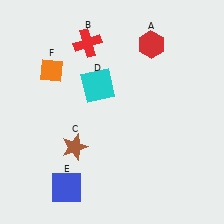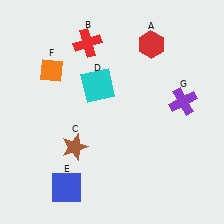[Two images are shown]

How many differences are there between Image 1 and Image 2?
There is 1 difference between the two images.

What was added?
A purple cross (G) was added in Image 2.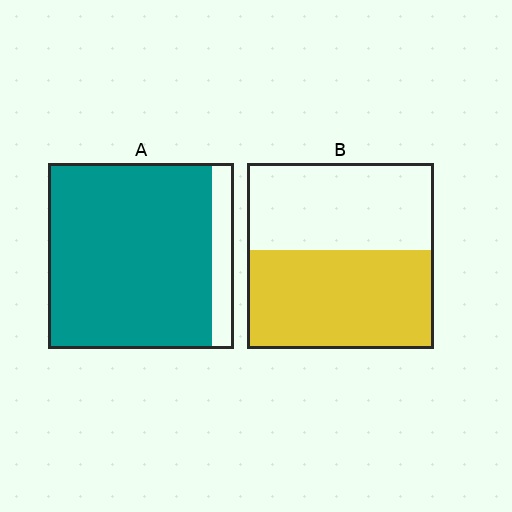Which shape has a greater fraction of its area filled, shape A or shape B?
Shape A.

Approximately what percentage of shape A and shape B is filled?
A is approximately 90% and B is approximately 55%.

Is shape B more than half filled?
Roughly half.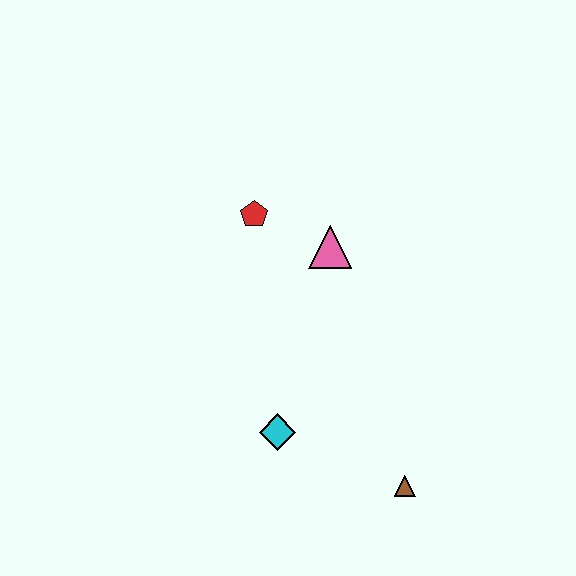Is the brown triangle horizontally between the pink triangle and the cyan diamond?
No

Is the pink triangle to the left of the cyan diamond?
No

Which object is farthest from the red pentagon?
The brown triangle is farthest from the red pentagon.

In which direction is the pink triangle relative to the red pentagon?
The pink triangle is to the right of the red pentagon.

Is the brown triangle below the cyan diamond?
Yes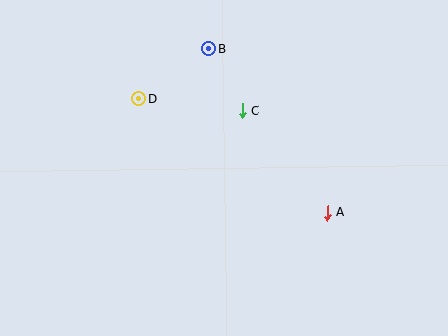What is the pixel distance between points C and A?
The distance between C and A is 133 pixels.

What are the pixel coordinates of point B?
Point B is at (209, 49).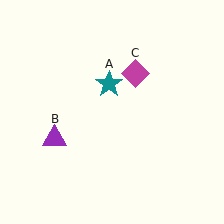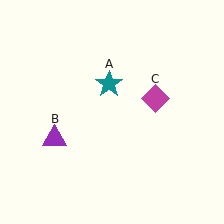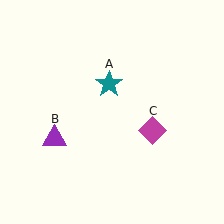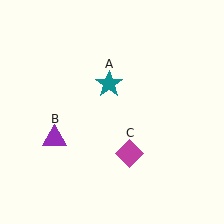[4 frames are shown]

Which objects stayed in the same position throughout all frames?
Teal star (object A) and purple triangle (object B) remained stationary.